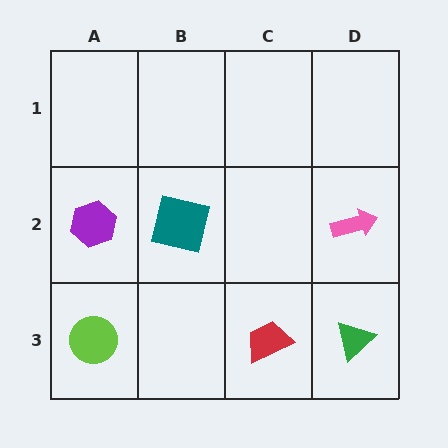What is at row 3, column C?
A red trapezoid.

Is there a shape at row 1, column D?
No, that cell is empty.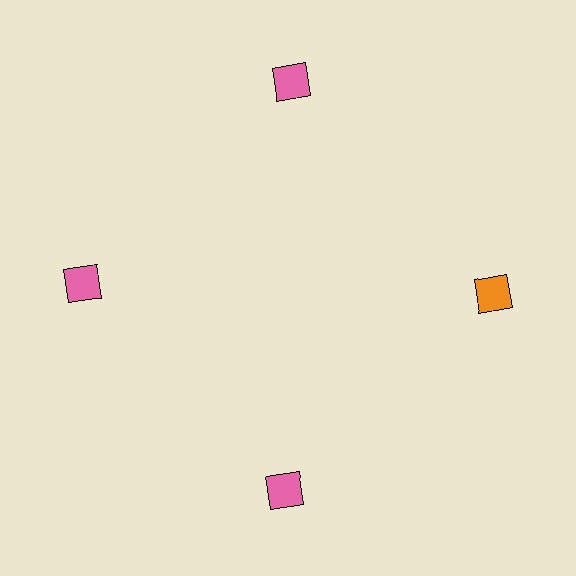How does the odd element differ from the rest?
It has a different color: orange instead of pink.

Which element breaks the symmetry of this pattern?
The orange diamond at roughly the 3 o'clock position breaks the symmetry. All other shapes are pink diamonds.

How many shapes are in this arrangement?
There are 4 shapes arranged in a ring pattern.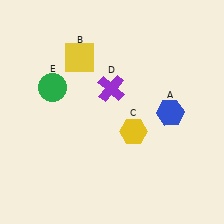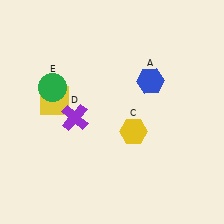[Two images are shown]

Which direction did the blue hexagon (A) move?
The blue hexagon (A) moved up.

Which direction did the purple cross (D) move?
The purple cross (D) moved left.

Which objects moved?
The objects that moved are: the blue hexagon (A), the yellow square (B), the purple cross (D).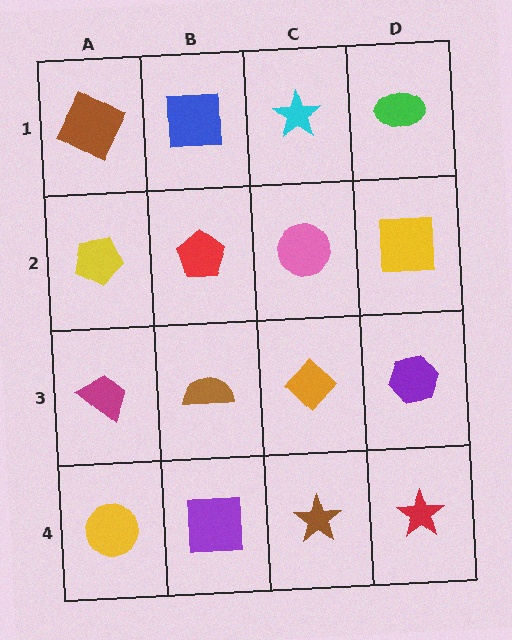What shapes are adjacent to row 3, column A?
A yellow pentagon (row 2, column A), a yellow circle (row 4, column A), a brown semicircle (row 3, column B).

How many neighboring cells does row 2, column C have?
4.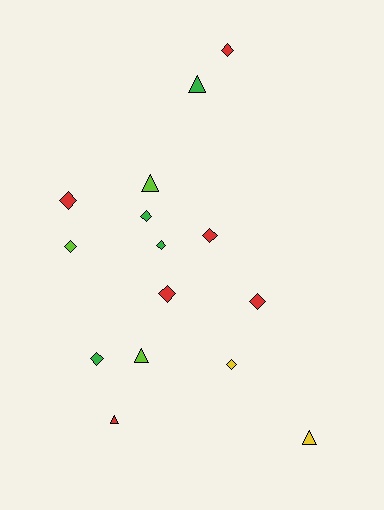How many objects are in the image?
There are 15 objects.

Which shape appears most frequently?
Diamond, with 10 objects.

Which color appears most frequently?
Red, with 6 objects.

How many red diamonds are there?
There are 5 red diamonds.